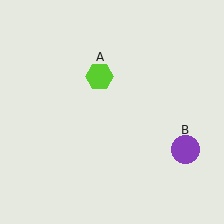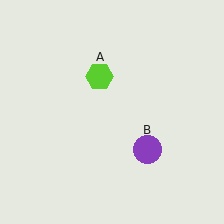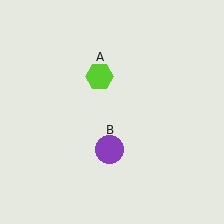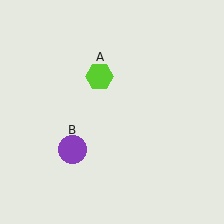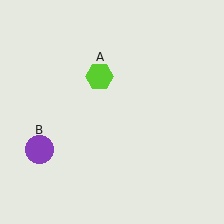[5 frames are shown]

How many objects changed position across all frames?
1 object changed position: purple circle (object B).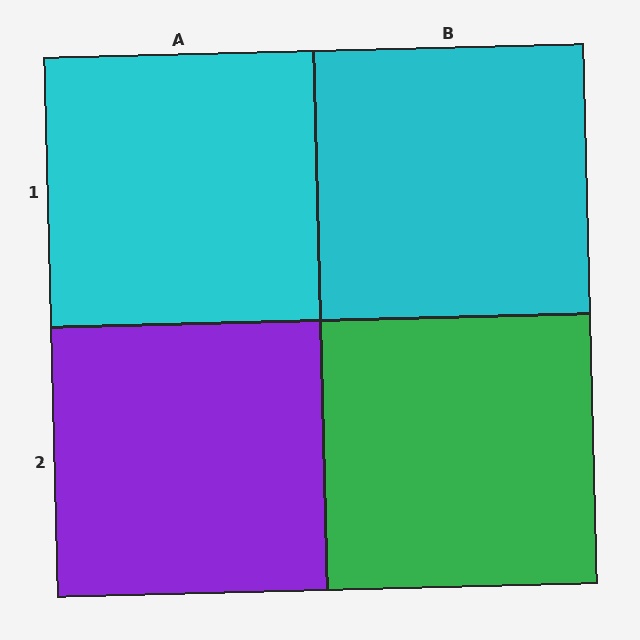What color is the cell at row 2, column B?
Green.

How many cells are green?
1 cell is green.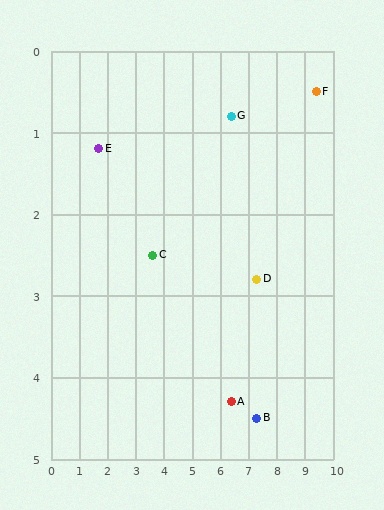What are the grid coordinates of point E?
Point E is at approximately (1.7, 1.2).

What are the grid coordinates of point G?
Point G is at approximately (6.4, 0.8).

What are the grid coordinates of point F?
Point F is at approximately (9.4, 0.5).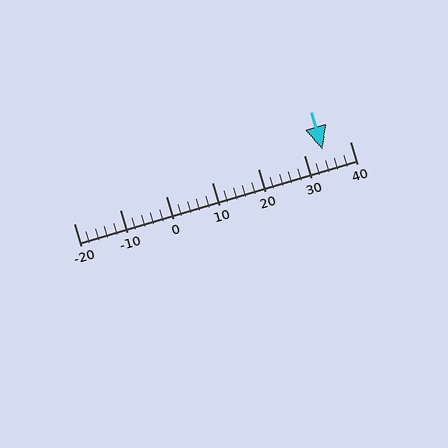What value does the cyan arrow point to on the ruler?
The cyan arrow points to approximately 34.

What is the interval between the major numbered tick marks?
The major tick marks are spaced 10 units apart.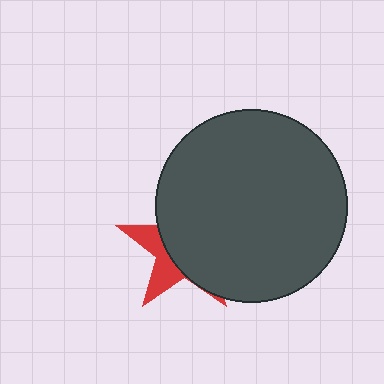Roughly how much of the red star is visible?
A small part of it is visible (roughly 31%).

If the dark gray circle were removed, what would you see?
You would see the complete red star.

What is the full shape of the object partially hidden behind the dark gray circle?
The partially hidden object is a red star.